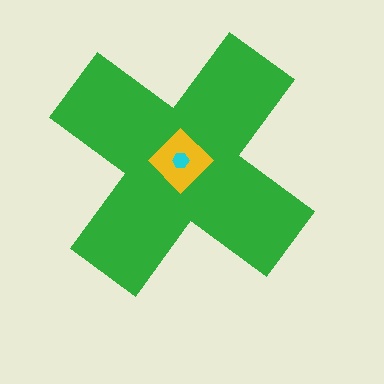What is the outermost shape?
The green cross.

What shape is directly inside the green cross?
The yellow diamond.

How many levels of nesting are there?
3.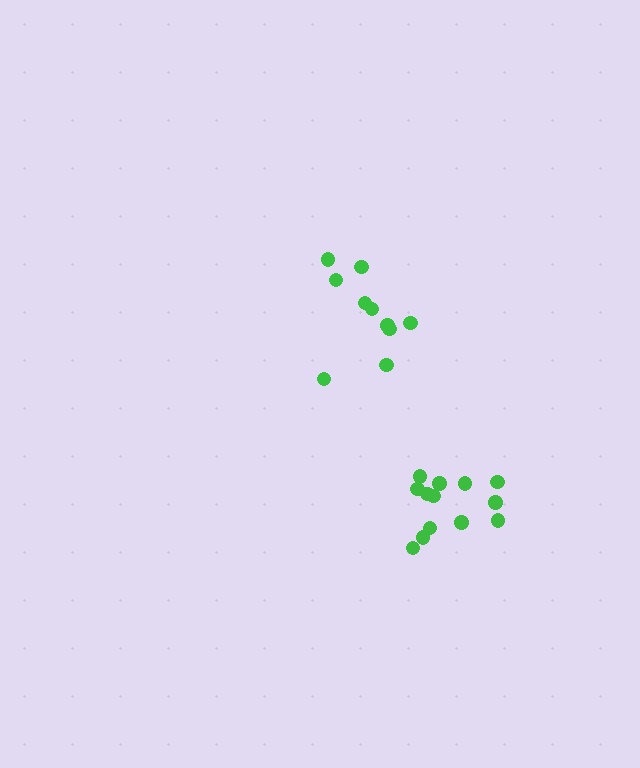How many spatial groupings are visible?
There are 2 spatial groupings.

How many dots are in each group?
Group 1: 10 dots, Group 2: 13 dots (23 total).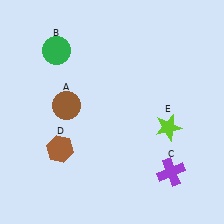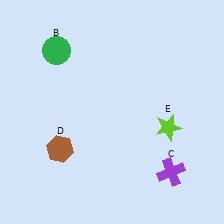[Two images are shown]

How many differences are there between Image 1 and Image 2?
There is 1 difference between the two images.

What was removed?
The brown circle (A) was removed in Image 2.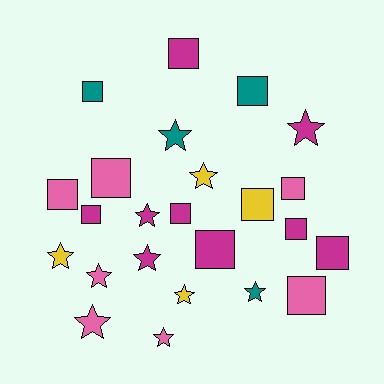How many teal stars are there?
There are 2 teal stars.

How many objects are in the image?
There are 24 objects.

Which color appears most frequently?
Magenta, with 9 objects.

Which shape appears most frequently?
Square, with 13 objects.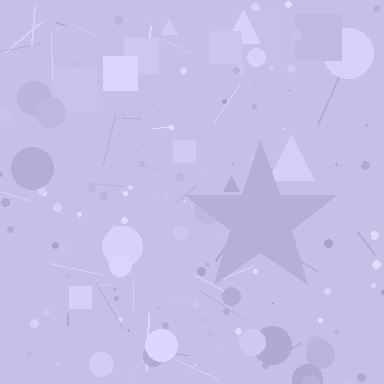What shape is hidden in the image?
A star is hidden in the image.